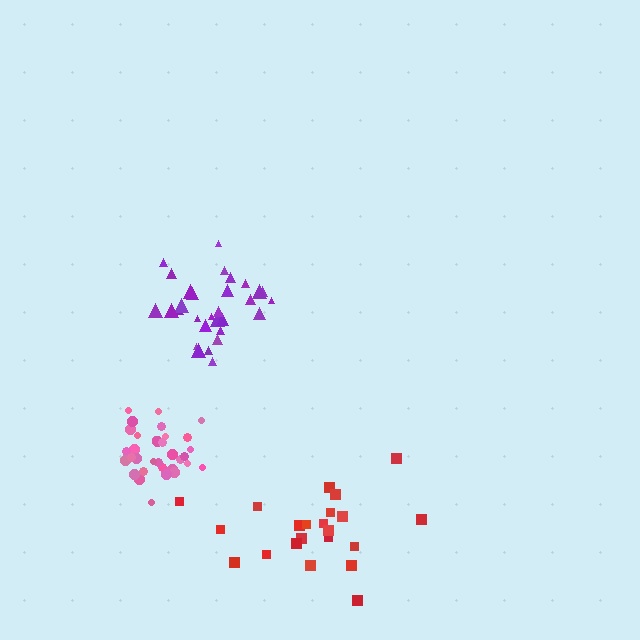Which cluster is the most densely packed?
Pink.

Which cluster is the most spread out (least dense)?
Red.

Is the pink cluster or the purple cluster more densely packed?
Pink.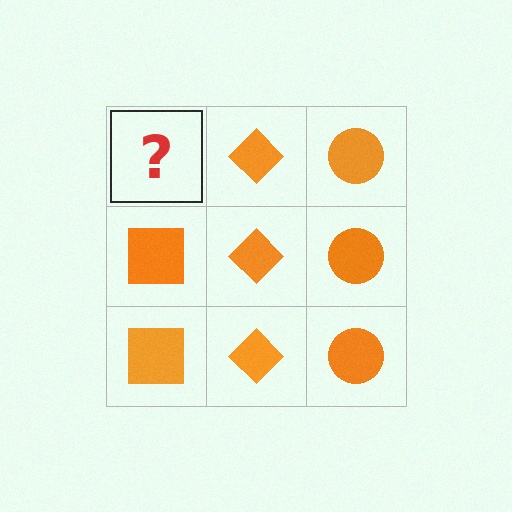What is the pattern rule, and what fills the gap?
The rule is that each column has a consistent shape. The gap should be filled with an orange square.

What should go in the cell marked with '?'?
The missing cell should contain an orange square.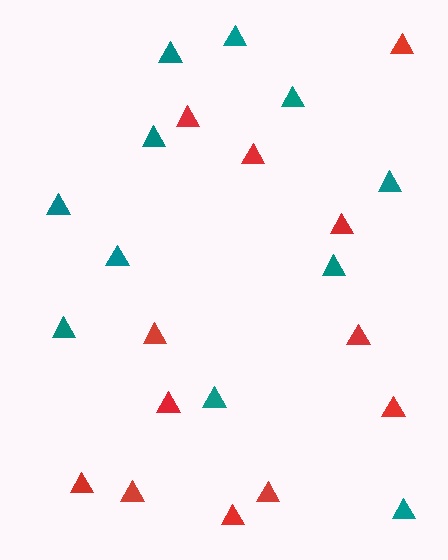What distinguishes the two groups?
There are 2 groups: one group of teal triangles (11) and one group of red triangles (12).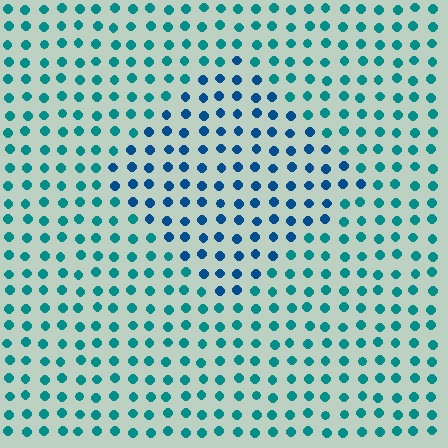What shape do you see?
I see a diamond.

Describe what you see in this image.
The image is filled with small teal elements in a uniform arrangement. A diamond-shaped region is visible where the elements are tinted to a slightly different hue, forming a subtle color boundary.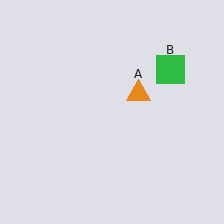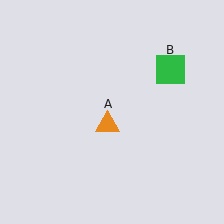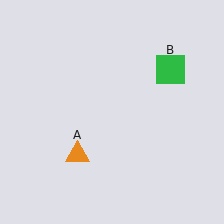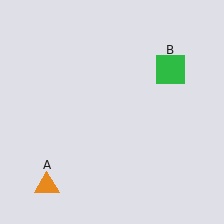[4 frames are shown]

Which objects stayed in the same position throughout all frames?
Green square (object B) remained stationary.